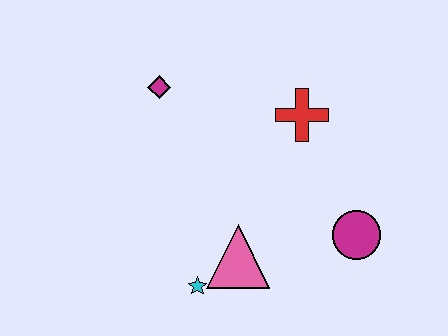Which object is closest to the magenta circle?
The pink triangle is closest to the magenta circle.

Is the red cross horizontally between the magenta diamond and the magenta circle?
Yes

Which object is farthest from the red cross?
The cyan star is farthest from the red cross.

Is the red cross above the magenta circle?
Yes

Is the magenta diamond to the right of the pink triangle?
No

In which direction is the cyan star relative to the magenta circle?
The cyan star is to the left of the magenta circle.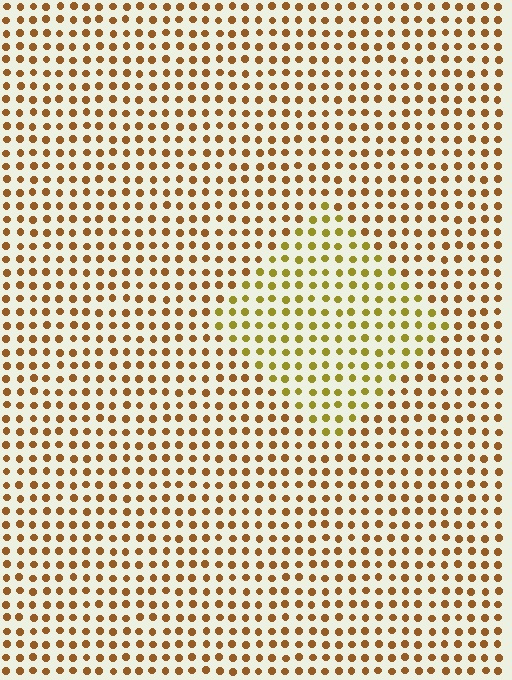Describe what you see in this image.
The image is filled with small brown elements in a uniform arrangement. A diamond-shaped region is visible where the elements are tinted to a slightly different hue, forming a subtle color boundary.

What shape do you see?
I see a diamond.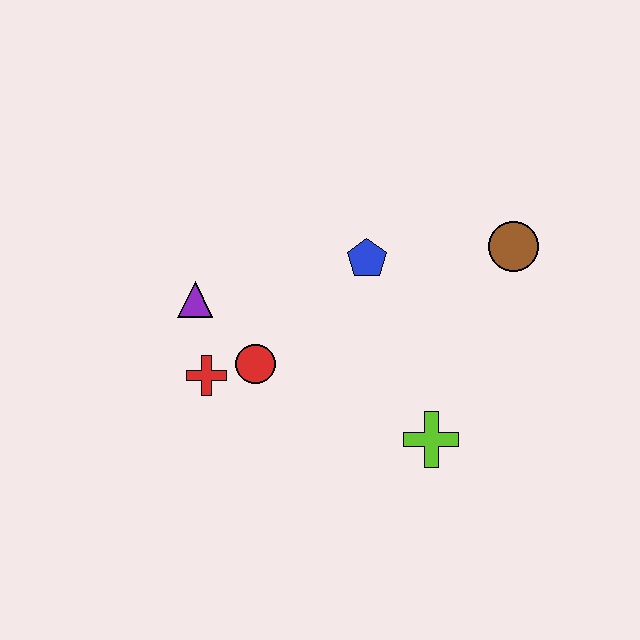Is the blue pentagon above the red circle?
Yes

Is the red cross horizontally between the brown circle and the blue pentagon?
No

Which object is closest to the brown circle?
The blue pentagon is closest to the brown circle.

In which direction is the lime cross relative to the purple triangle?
The lime cross is to the right of the purple triangle.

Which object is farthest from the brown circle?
The red cross is farthest from the brown circle.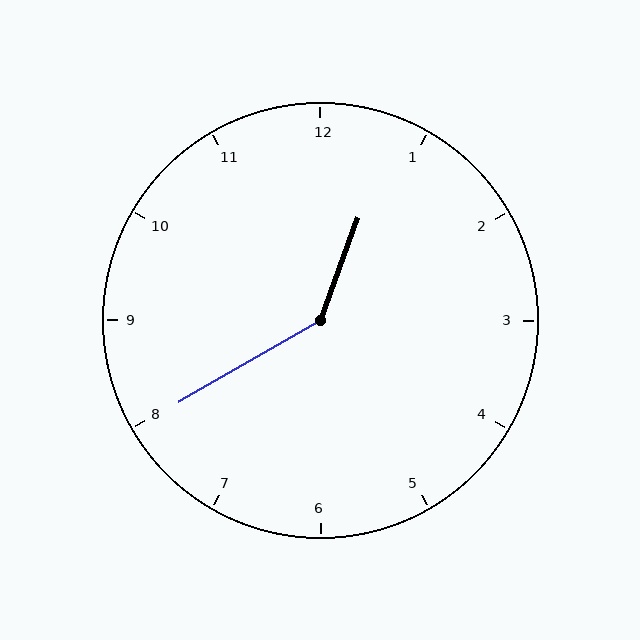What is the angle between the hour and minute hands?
Approximately 140 degrees.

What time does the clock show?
12:40.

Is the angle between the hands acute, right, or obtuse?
It is obtuse.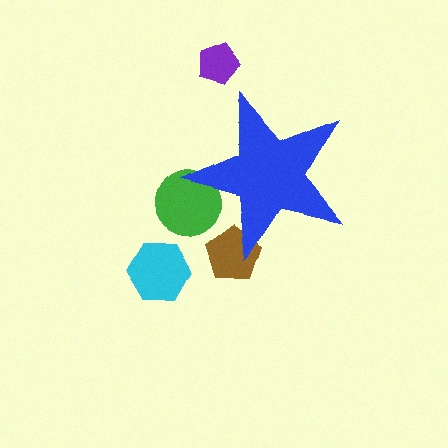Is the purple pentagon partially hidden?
No, the purple pentagon is fully visible.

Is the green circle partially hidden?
Yes, the green circle is partially hidden behind the blue star.